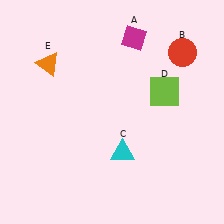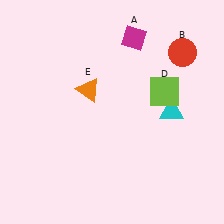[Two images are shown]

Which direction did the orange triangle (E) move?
The orange triangle (E) moved right.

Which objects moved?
The objects that moved are: the cyan triangle (C), the orange triangle (E).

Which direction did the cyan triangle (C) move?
The cyan triangle (C) moved right.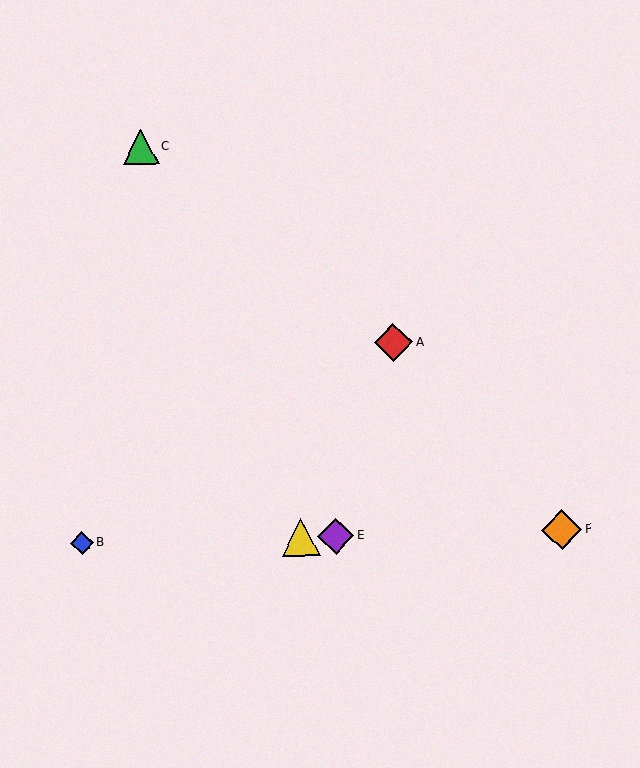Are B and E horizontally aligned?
Yes, both are at y≈543.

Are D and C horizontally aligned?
No, D is at y≈537 and C is at y≈147.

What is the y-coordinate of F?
Object F is at y≈530.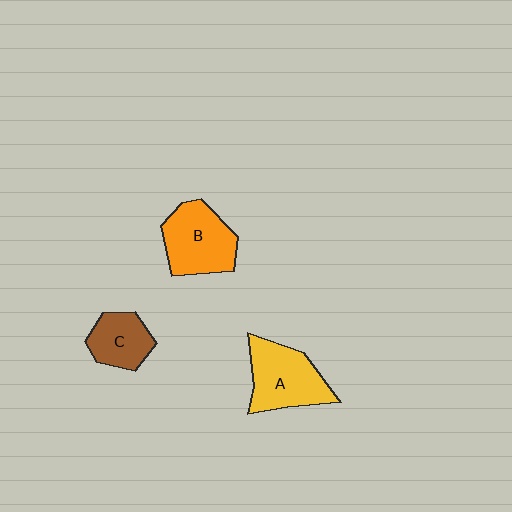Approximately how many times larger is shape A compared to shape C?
Approximately 1.5 times.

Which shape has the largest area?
Shape A (yellow).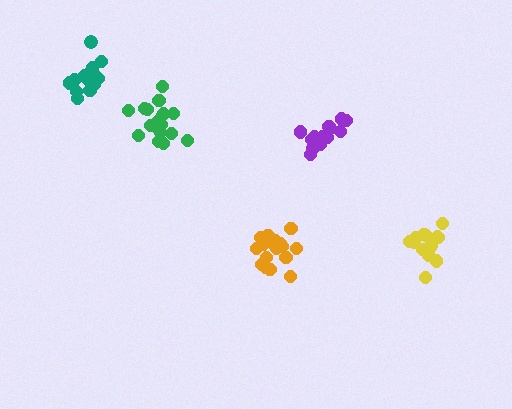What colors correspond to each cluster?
The clusters are colored: orange, teal, purple, yellow, green.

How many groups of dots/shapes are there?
There are 5 groups.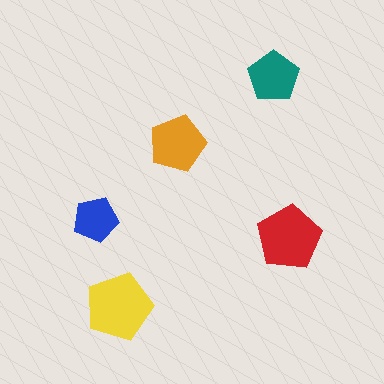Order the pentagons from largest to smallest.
the yellow one, the red one, the orange one, the teal one, the blue one.